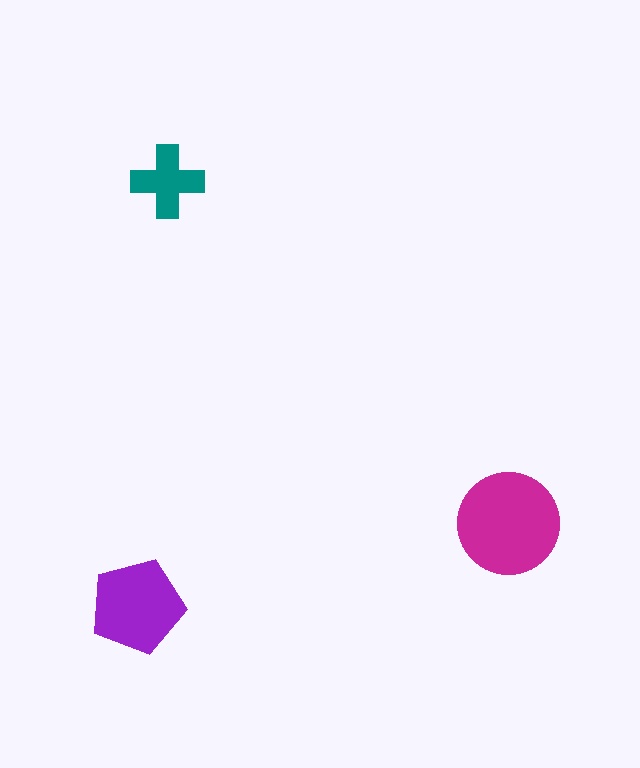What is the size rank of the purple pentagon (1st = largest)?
2nd.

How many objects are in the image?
There are 3 objects in the image.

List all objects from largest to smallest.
The magenta circle, the purple pentagon, the teal cross.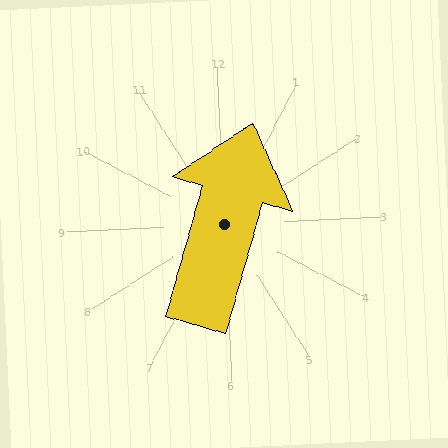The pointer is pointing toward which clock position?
Roughly 1 o'clock.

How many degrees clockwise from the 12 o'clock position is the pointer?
Approximately 18 degrees.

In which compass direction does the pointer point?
North.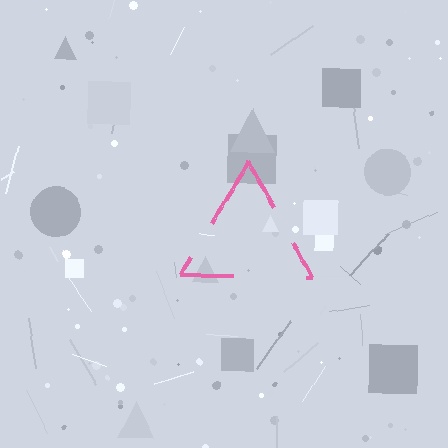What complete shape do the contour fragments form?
The contour fragments form a triangle.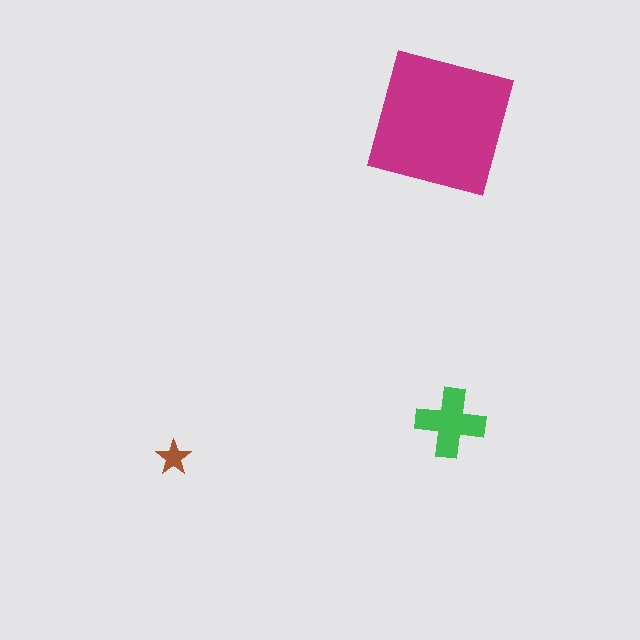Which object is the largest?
The magenta square.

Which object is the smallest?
The brown star.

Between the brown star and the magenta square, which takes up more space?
The magenta square.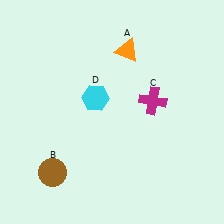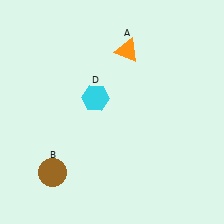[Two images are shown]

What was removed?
The magenta cross (C) was removed in Image 2.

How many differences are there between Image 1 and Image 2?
There is 1 difference between the two images.